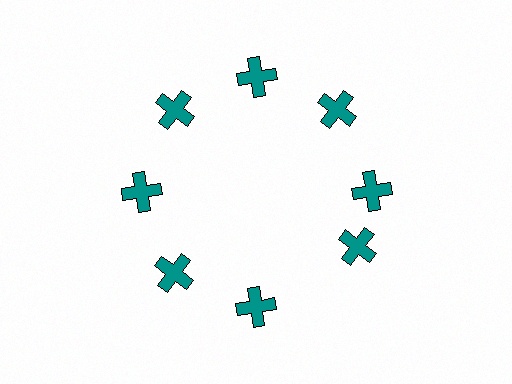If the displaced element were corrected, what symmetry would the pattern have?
It would have 8-fold rotational symmetry — the pattern would map onto itself every 45 degrees.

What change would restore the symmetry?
The symmetry would be restored by rotating it back into even spacing with its neighbors so that all 8 crosses sit at equal angles and equal distance from the center.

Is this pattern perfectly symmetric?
No. The 8 teal crosses are arranged in a ring, but one element near the 4 o'clock position is rotated out of alignment along the ring, breaking the 8-fold rotational symmetry.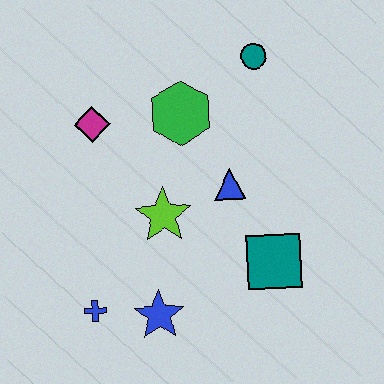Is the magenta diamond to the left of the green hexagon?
Yes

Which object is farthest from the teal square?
The magenta diamond is farthest from the teal square.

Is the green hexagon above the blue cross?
Yes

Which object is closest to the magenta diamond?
The green hexagon is closest to the magenta diamond.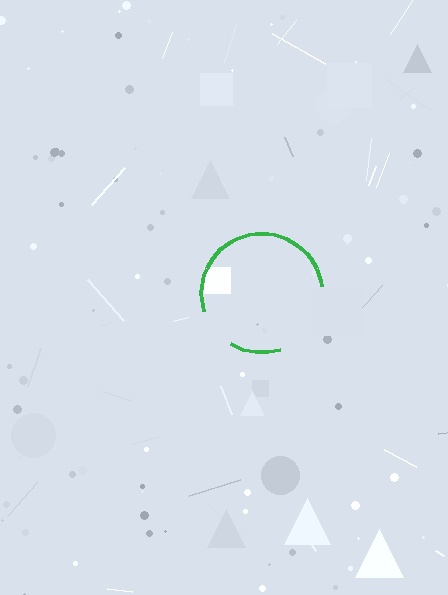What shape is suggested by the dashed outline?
The dashed outline suggests a circle.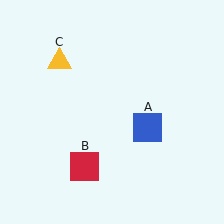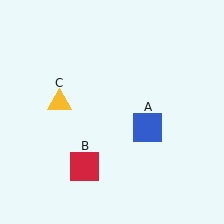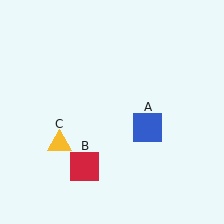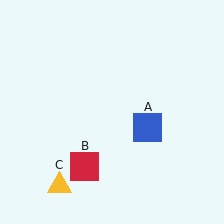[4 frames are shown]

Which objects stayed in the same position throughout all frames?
Blue square (object A) and red square (object B) remained stationary.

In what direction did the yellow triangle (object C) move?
The yellow triangle (object C) moved down.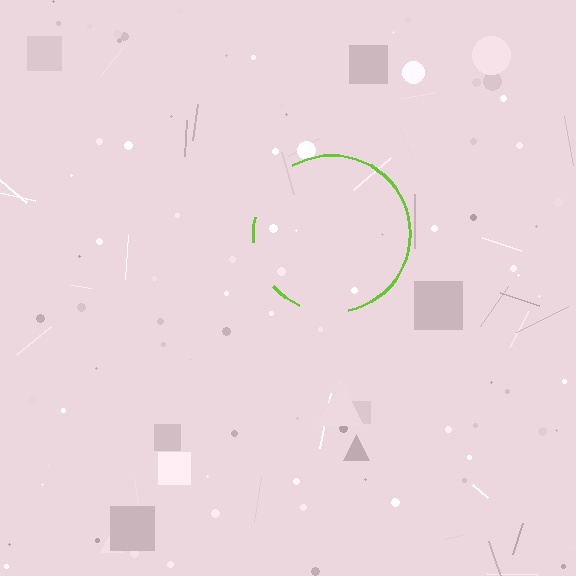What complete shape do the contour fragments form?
The contour fragments form a circle.